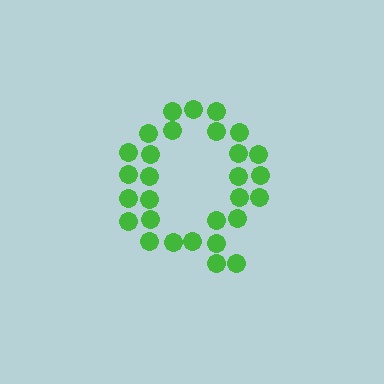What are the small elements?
The small elements are circles.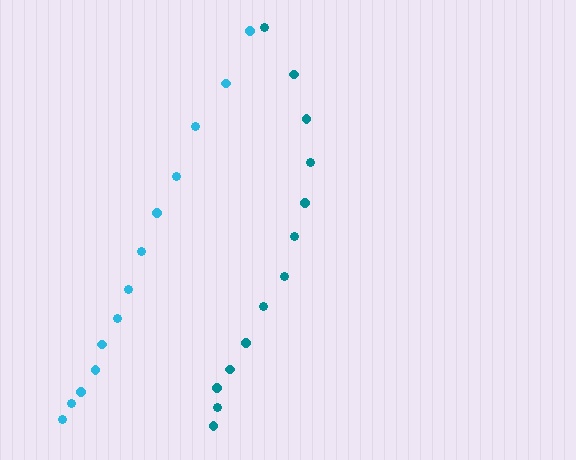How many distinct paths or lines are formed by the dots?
There are 2 distinct paths.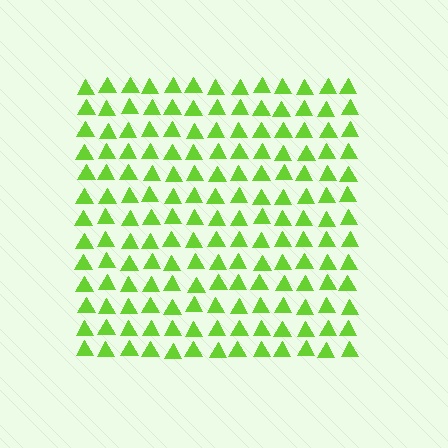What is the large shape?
The large shape is a square.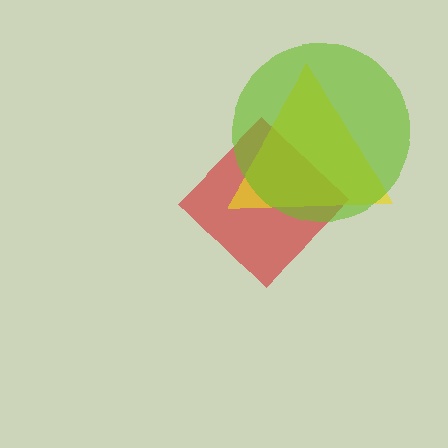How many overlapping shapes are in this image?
There are 3 overlapping shapes in the image.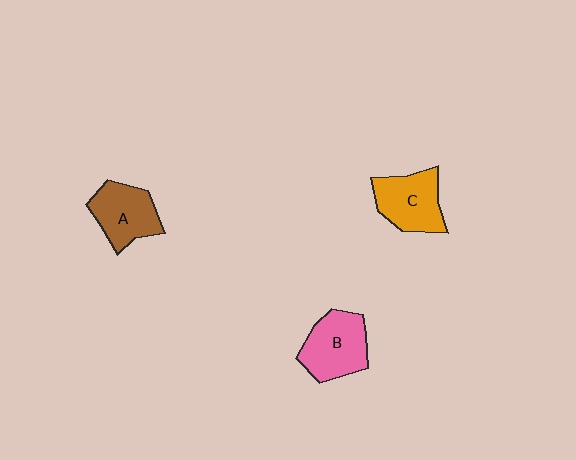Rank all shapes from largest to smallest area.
From largest to smallest: B (pink), C (orange), A (brown).